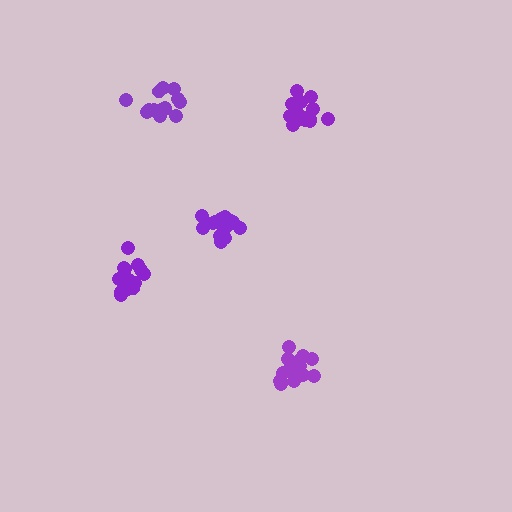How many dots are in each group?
Group 1: 14 dots, Group 2: 15 dots, Group 3: 14 dots, Group 4: 17 dots, Group 5: 16 dots (76 total).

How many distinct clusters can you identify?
There are 5 distinct clusters.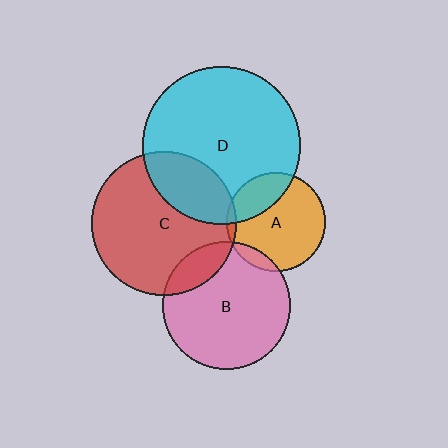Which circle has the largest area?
Circle D (cyan).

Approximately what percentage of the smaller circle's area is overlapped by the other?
Approximately 5%.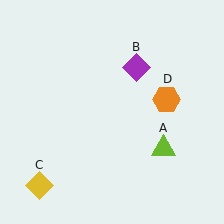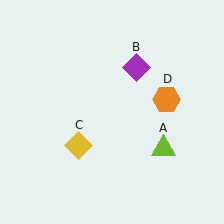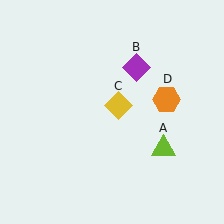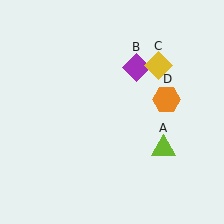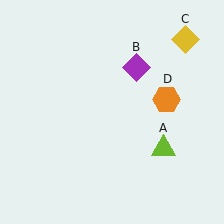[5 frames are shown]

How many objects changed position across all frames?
1 object changed position: yellow diamond (object C).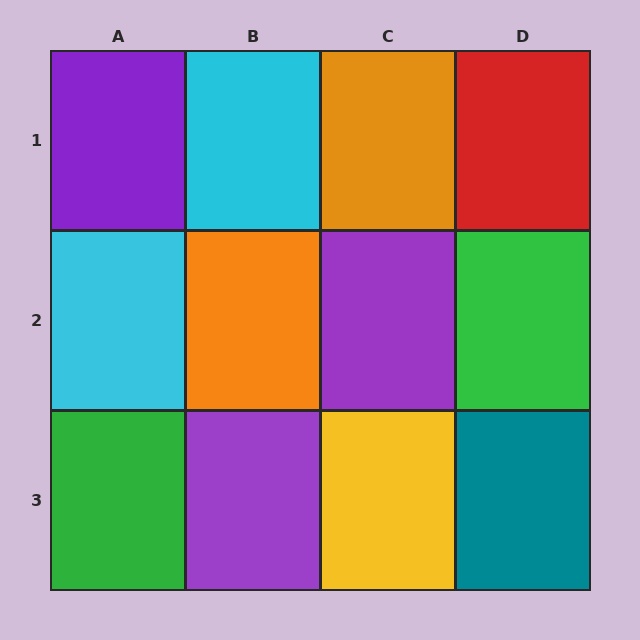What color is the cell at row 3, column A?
Green.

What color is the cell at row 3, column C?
Yellow.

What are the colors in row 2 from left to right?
Cyan, orange, purple, green.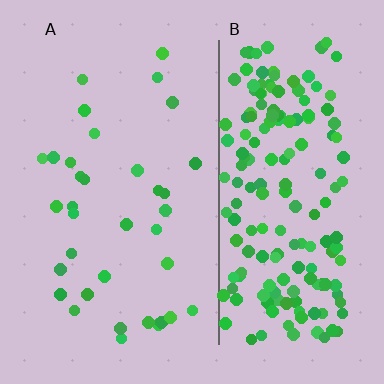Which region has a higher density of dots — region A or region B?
B (the right).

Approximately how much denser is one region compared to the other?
Approximately 5.4× — region B over region A.